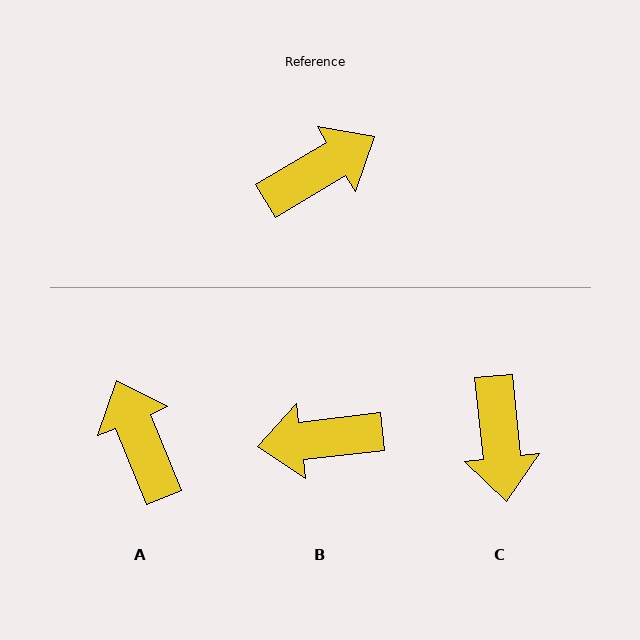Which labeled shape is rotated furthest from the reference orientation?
B, about 156 degrees away.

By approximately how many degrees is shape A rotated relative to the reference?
Approximately 82 degrees counter-clockwise.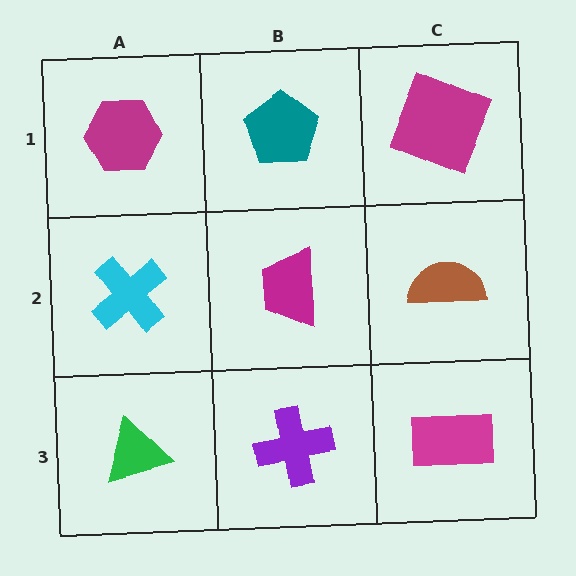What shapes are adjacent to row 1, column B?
A magenta trapezoid (row 2, column B), a magenta hexagon (row 1, column A), a magenta square (row 1, column C).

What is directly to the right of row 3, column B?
A magenta rectangle.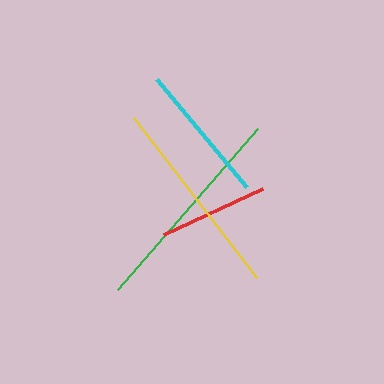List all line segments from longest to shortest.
From longest to shortest: green, yellow, cyan, red.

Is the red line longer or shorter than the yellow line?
The yellow line is longer than the red line.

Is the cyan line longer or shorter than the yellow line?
The yellow line is longer than the cyan line.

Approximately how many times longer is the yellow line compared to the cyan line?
The yellow line is approximately 1.4 times the length of the cyan line.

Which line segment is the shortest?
The red line is the shortest at approximately 110 pixels.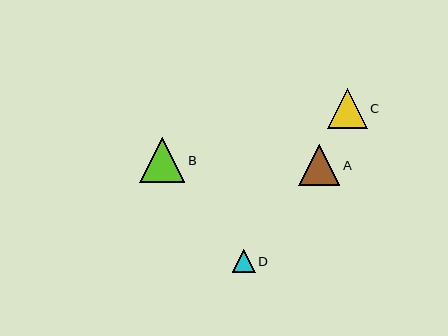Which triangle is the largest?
Triangle B is the largest with a size of approximately 45 pixels.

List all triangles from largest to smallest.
From largest to smallest: B, A, C, D.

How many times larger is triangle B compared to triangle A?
Triangle B is approximately 1.1 times the size of triangle A.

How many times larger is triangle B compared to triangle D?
Triangle B is approximately 2.0 times the size of triangle D.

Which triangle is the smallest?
Triangle D is the smallest with a size of approximately 23 pixels.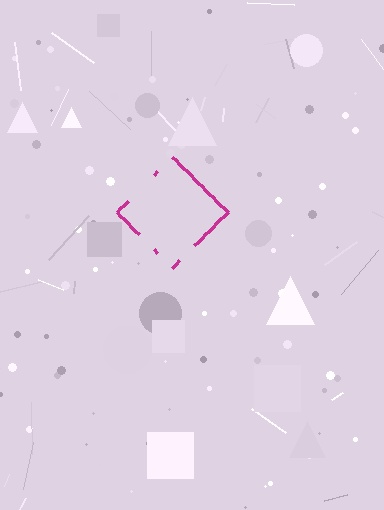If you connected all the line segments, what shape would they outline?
They would outline a diamond.